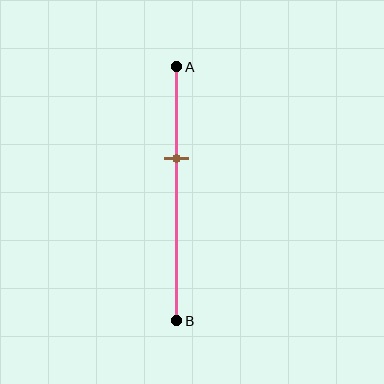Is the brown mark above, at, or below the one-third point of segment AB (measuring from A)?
The brown mark is approximately at the one-third point of segment AB.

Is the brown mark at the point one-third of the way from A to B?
Yes, the mark is approximately at the one-third point.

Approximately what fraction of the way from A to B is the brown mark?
The brown mark is approximately 35% of the way from A to B.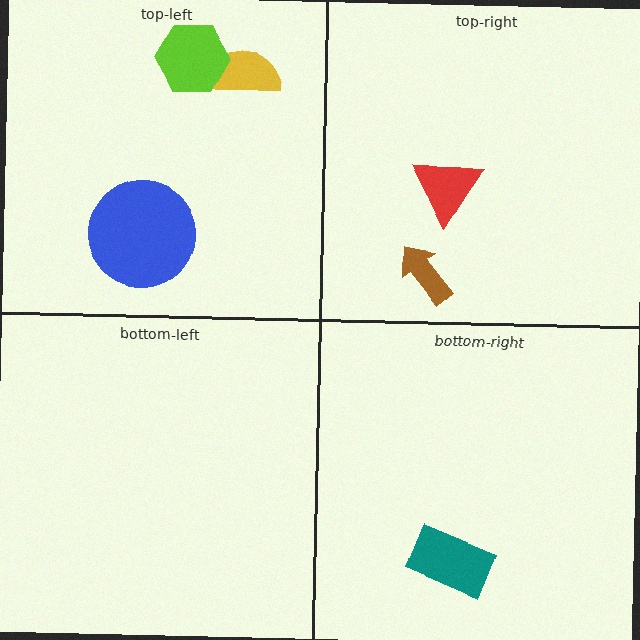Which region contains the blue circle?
The top-left region.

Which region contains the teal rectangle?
The bottom-right region.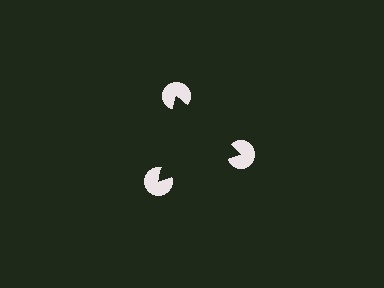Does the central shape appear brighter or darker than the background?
It typically appears slightly darker than the background, even though no actual brightness change is drawn.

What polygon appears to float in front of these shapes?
An illusory triangle — its edges are inferred from the aligned wedge cuts in the pac-man discs, not physically drawn.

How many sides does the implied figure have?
3 sides.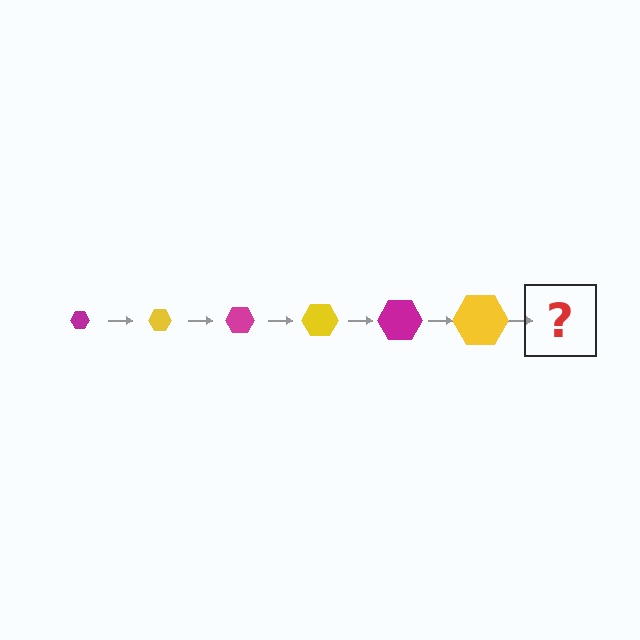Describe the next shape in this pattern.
It should be a magenta hexagon, larger than the previous one.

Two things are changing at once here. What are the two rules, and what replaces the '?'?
The two rules are that the hexagon grows larger each step and the color cycles through magenta and yellow. The '?' should be a magenta hexagon, larger than the previous one.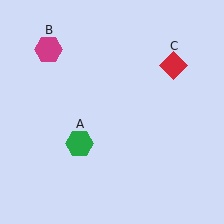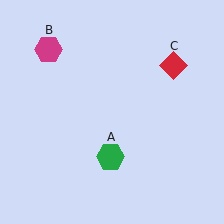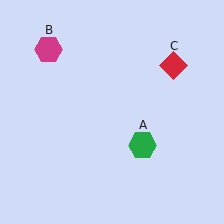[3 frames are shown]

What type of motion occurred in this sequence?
The green hexagon (object A) rotated counterclockwise around the center of the scene.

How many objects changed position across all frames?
1 object changed position: green hexagon (object A).